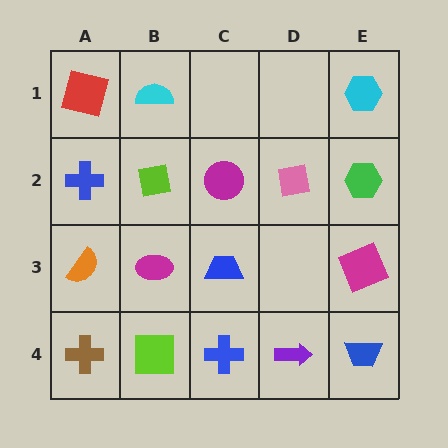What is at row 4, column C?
A blue cross.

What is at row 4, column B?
A lime square.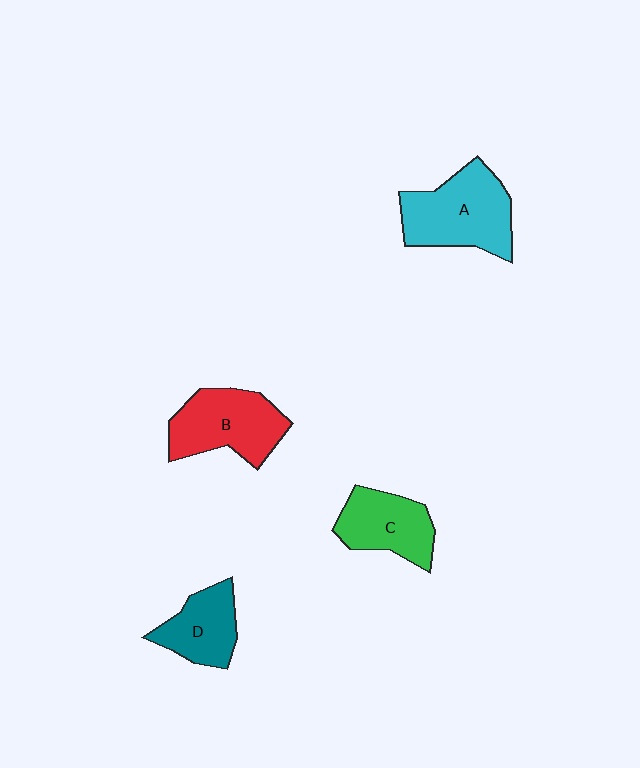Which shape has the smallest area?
Shape D (teal).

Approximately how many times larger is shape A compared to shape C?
Approximately 1.4 times.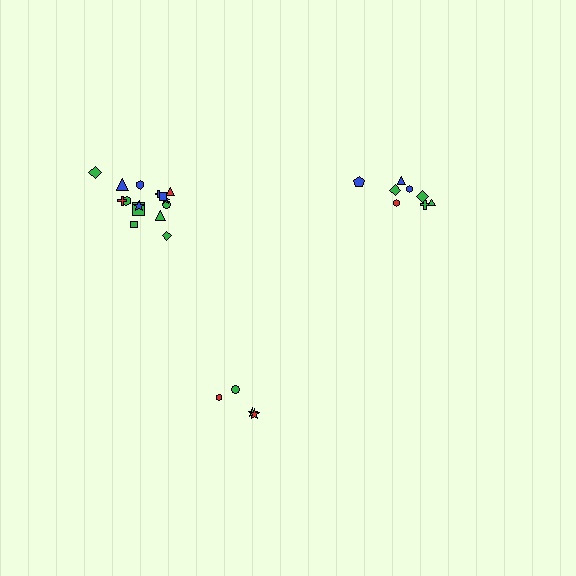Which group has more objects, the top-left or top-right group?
The top-left group.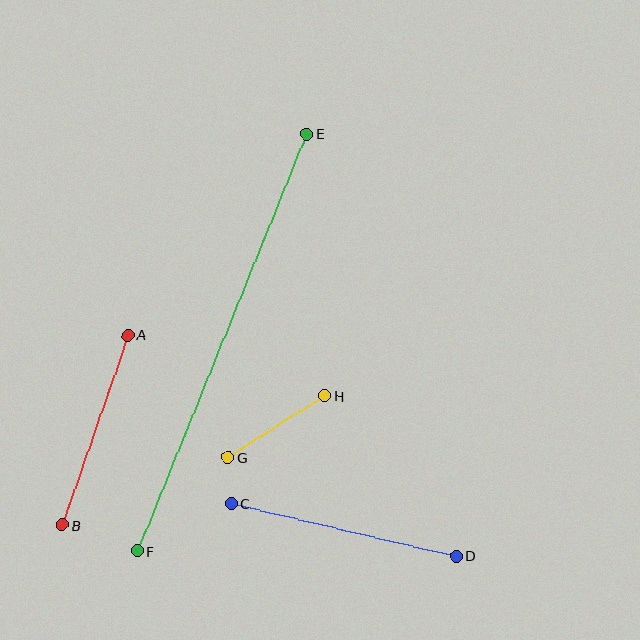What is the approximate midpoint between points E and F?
The midpoint is at approximately (222, 343) pixels.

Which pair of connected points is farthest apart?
Points E and F are farthest apart.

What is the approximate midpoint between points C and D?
The midpoint is at approximately (344, 530) pixels.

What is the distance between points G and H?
The distance is approximately 114 pixels.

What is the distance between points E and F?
The distance is approximately 450 pixels.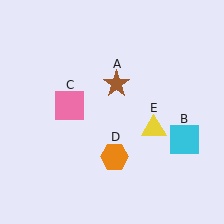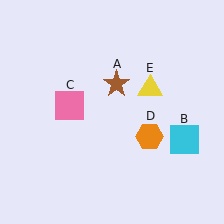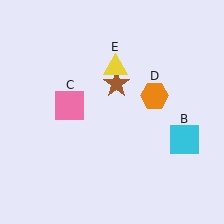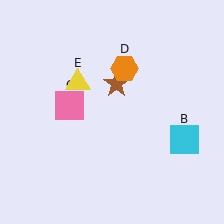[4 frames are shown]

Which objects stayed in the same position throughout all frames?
Brown star (object A) and cyan square (object B) and pink square (object C) remained stationary.